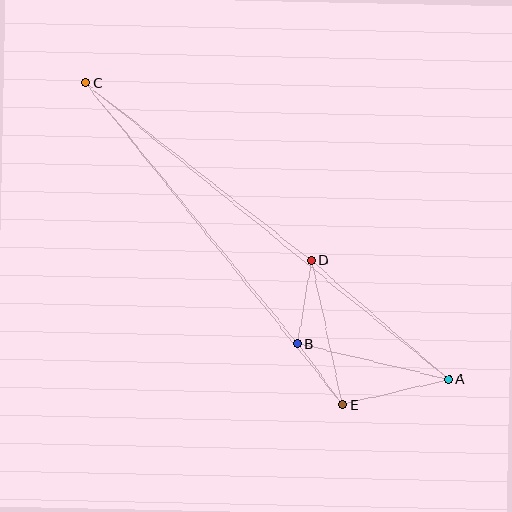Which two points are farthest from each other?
Points A and C are farthest from each other.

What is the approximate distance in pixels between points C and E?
The distance between C and E is approximately 412 pixels.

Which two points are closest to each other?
Points B and E are closest to each other.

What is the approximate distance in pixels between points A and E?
The distance between A and E is approximately 109 pixels.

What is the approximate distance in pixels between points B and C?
The distance between B and C is approximately 336 pixels.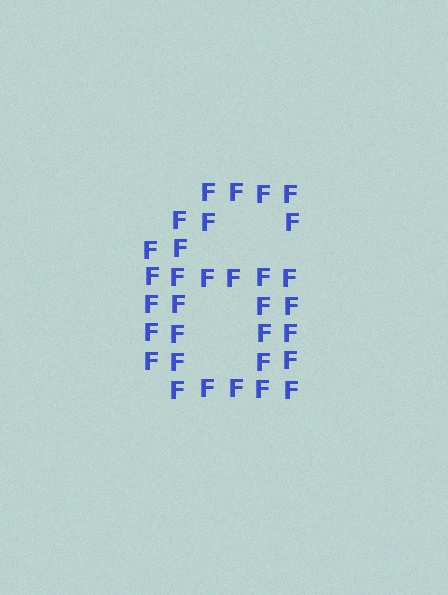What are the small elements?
The small elements are letter F's.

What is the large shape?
The large shape is the digit 6.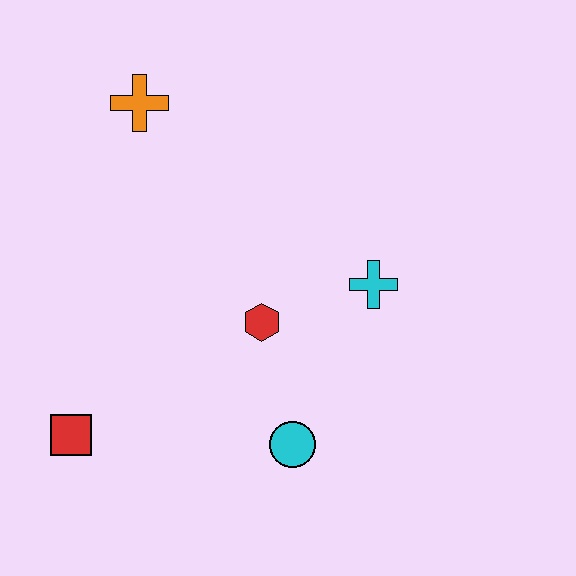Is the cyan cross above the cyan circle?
Yes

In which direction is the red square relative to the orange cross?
The red square is below the orange cross.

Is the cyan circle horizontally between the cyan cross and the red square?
Yes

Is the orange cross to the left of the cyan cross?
Yes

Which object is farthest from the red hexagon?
The orange cross is farthest from the red hexagon.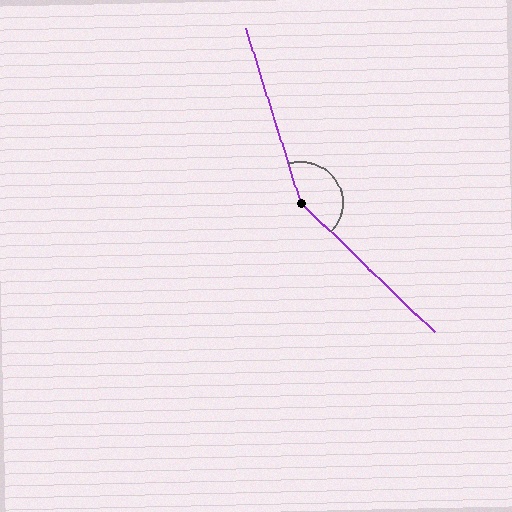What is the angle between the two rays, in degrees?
Approximately 152 degrees.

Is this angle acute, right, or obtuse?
It is obtuse.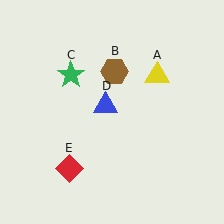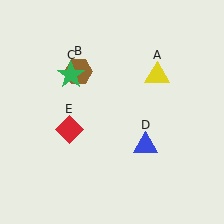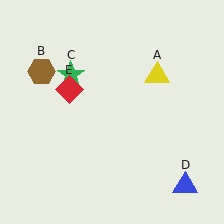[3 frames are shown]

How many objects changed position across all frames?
3 objects changed position: brown hexagon (object B), blue triangle (object D), red diamond (object E).